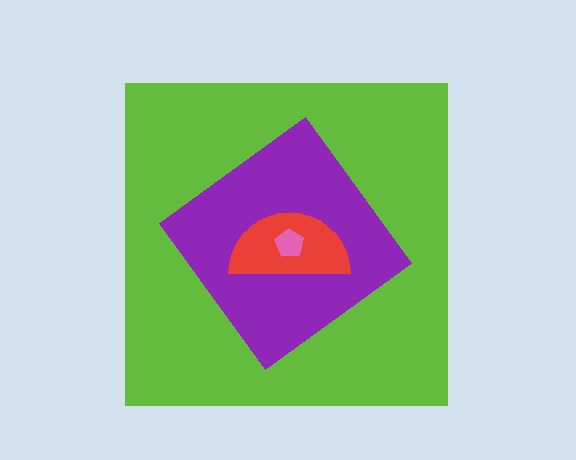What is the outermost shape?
The lime square.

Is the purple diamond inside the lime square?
Yes.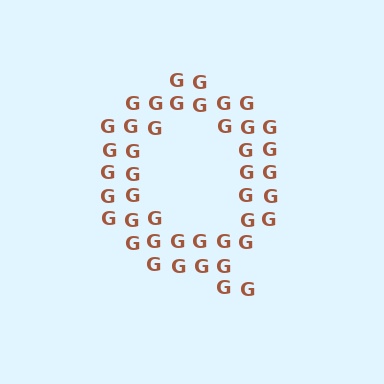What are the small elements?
The small elements are letter G's.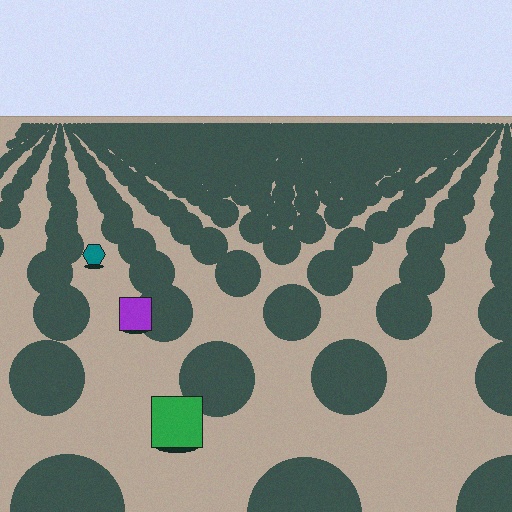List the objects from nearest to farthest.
From nearest to farthest: the green square, the purple square, the teal hexagon.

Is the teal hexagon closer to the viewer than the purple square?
No. The purple square is closer — you can tell from the texture gradient: the ground texture is coarser near it.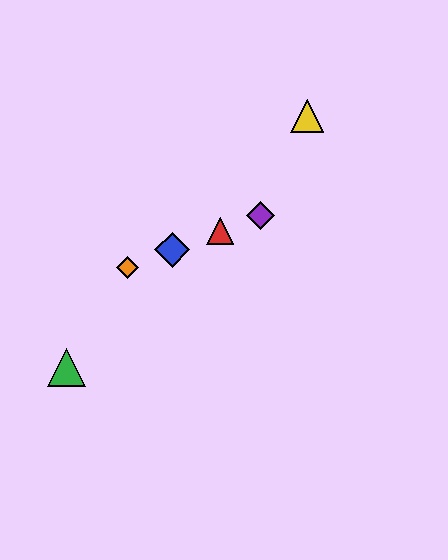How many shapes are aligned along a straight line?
4 shapes (the red triangle, the blue diamond, the purple diamond, the orange diamond) are aligned along a straight line.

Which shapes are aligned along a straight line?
The red triangle, the blue diamond, the purple diamond, the orange diamond are aligned along a straight line.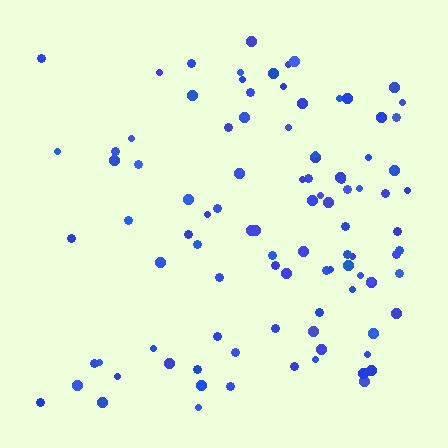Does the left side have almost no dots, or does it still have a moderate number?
Still a moderate number, just noticeably fewer than the right.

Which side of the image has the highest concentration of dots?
The right.